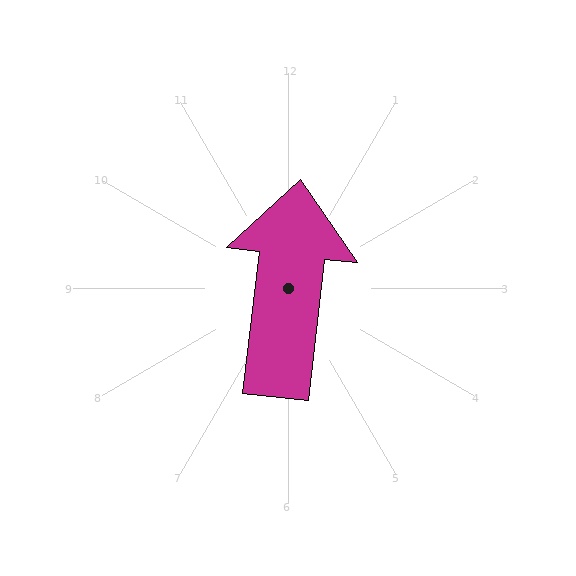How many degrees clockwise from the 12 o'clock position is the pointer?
Approximately 7 degrees.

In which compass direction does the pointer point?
North.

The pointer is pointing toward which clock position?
Roughly 12 o'clock.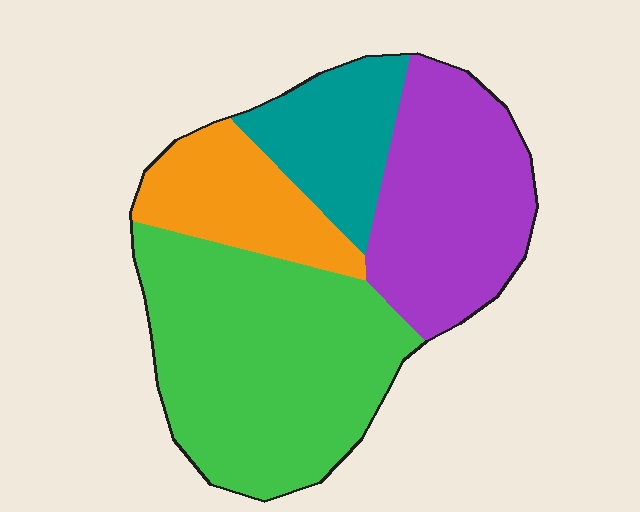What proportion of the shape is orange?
Orange takes up about one sixth (1/6) of the shape.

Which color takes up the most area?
Green, at roughly 40%.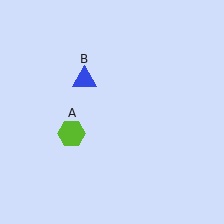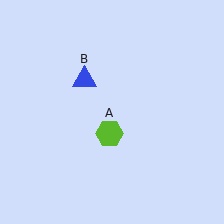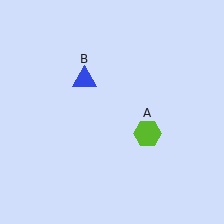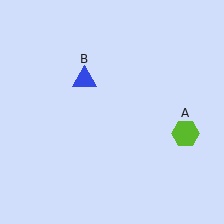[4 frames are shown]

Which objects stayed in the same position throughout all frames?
Blue triangle (object B) remained stationary.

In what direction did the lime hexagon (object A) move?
The lime hexagon (object A) moved right.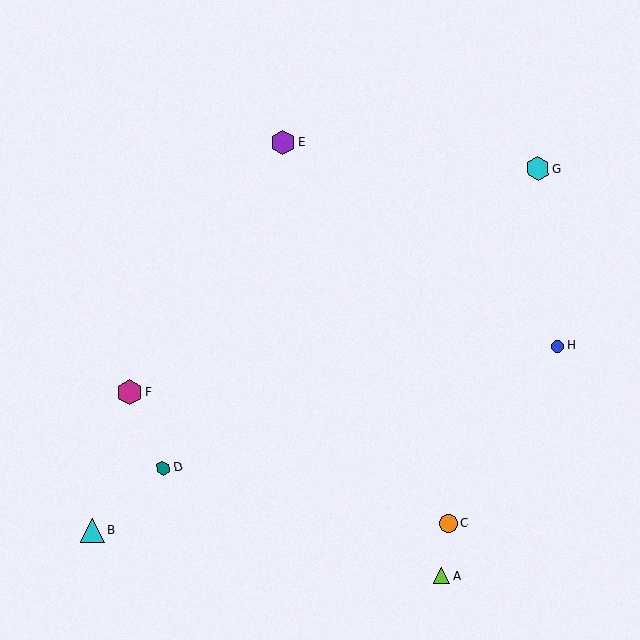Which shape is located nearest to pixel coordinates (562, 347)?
The blue circle (labeled H) at (558, 346) is nearest to that location.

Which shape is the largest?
The magenta hexagon (labeled F) is the largest.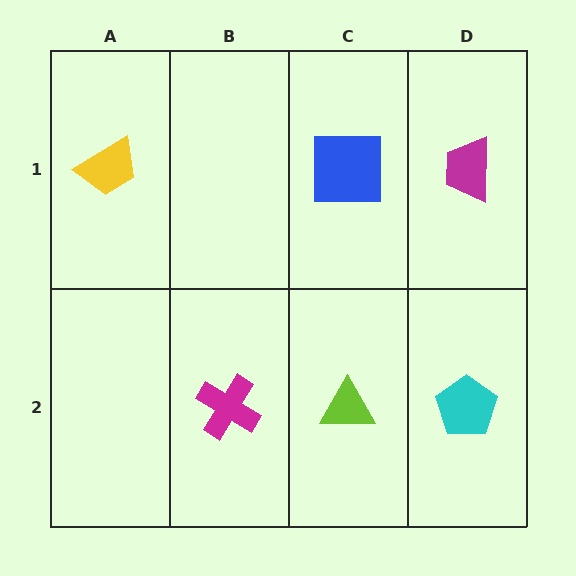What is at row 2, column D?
A cyan pentagon.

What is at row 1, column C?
A blue square.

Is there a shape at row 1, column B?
No, that cell is empty.